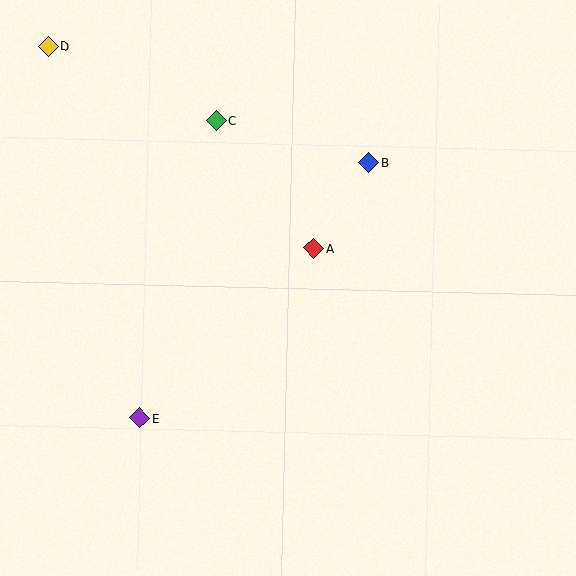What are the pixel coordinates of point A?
Point A is at (314, 248).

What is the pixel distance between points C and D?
The distance between C and D is 184 pixels.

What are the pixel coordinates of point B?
Point B is at (369, 163).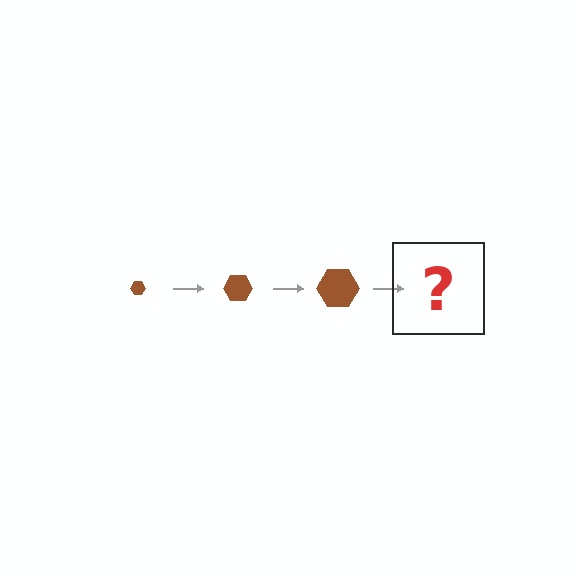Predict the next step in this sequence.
The next step is a brown hexagon, larger than the previous one.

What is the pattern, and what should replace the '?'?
The pattern is that the hexagon gets progressively larger each step. The '?' should be a brown hexagon, larger than the previous one.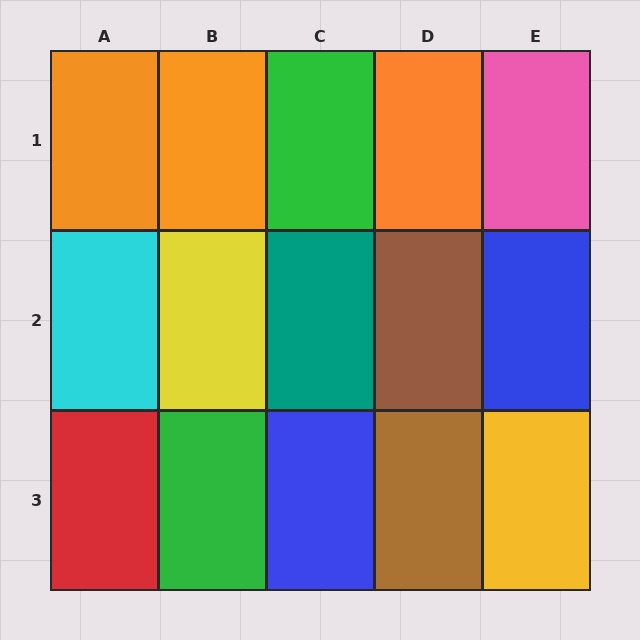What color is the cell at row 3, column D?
Brown.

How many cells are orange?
3 cells are orange.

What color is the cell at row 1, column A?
Orange.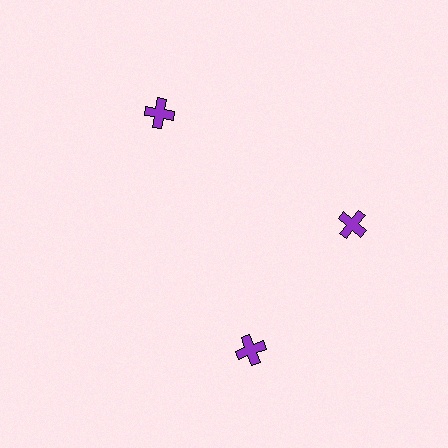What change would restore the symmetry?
The symmetry would be restored by rotating it back into even spacing with its neighbors so that all 3 crosses sit at equal angles and equal distance from the center.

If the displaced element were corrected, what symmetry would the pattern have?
It would have 3-fold rotational symmetry — the pattern would map onto itself every 120 degrees.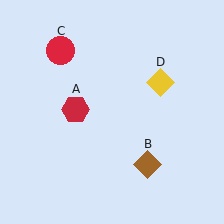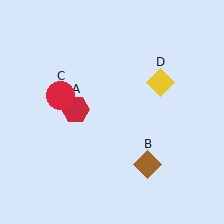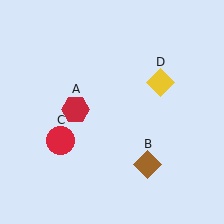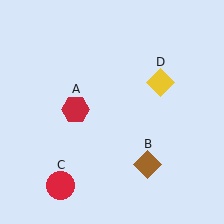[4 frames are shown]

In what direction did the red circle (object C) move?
The red circle (object C) moved down.